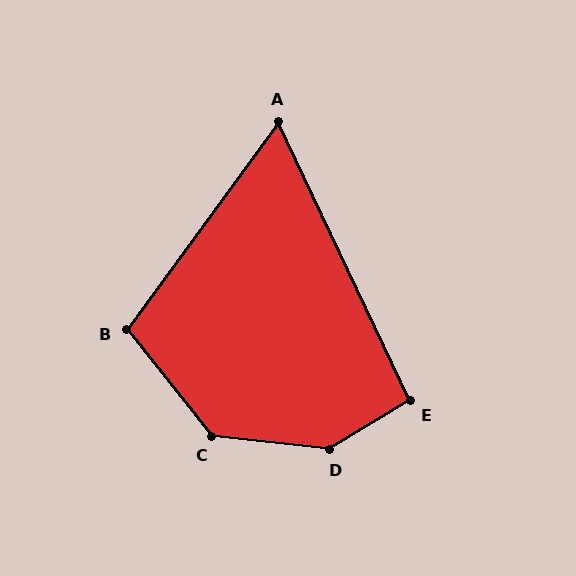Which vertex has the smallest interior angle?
A, at approximately 62 degrees.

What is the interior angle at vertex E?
Approximately 96 degrees (obtuse).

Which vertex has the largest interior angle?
D, at approximately 143 degrees.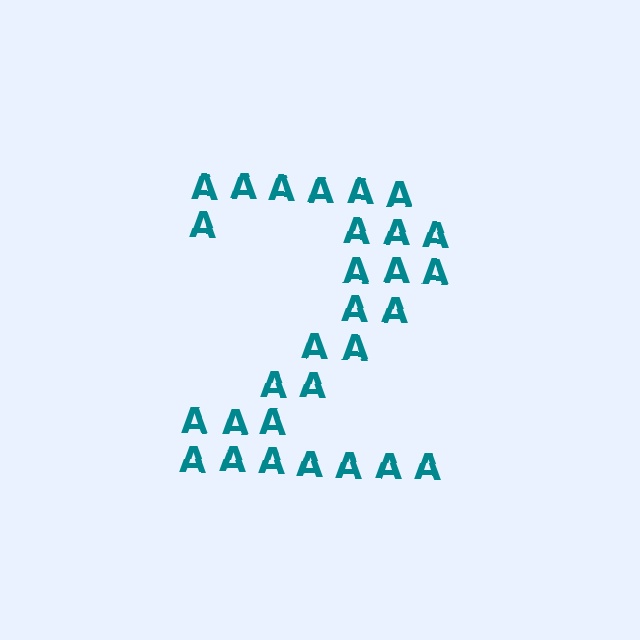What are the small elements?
The small elements are letter A's.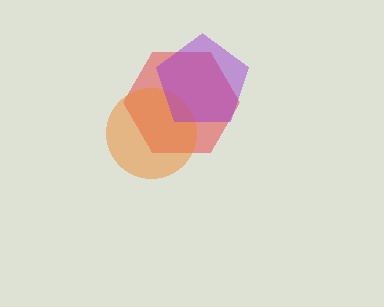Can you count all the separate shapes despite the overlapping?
Yes, there are 3 separate shapes.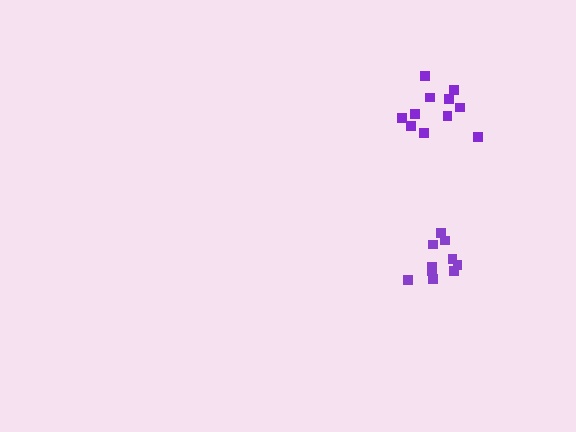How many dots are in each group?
Group 1: 10 dots, Group 2: 11 dots (21 total).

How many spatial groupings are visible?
There are 2 spatial groupings.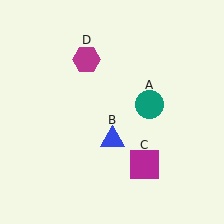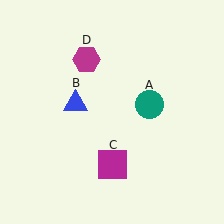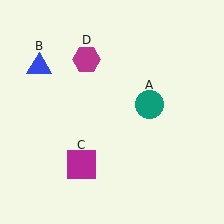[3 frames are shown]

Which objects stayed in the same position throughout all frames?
Teal circle (object A) and magenta hexagon (object D) remained stationary.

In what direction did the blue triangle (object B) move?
The blue triangle (object B) moved up and to the left.